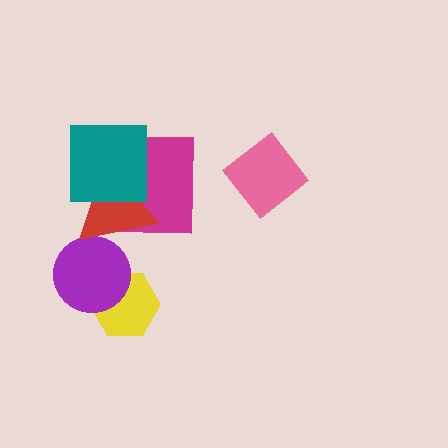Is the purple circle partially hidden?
Yes, it is partially covered by another shape.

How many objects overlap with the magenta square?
2 objects overlap with the magenta square.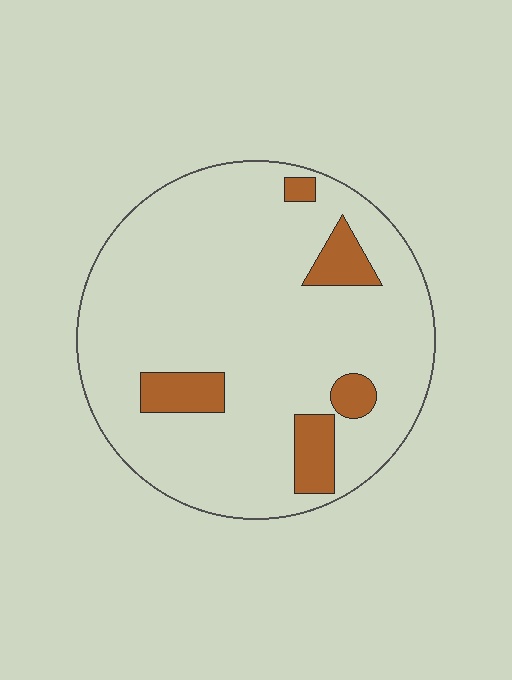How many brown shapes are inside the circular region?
5.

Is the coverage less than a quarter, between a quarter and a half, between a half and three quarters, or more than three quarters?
Less than a quarter.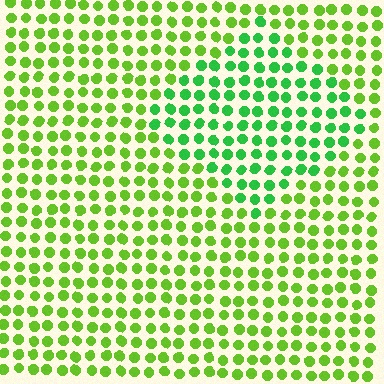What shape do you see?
I see a diamond.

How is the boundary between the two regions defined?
The boundary is defined purely by a slight shift in hue (about 33 degrees). Spacing, size, and orientation are identical on both sides.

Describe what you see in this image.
The image is filled with small lime elements in a uniform arrangement. A diamond-shaped region is visible where the elements are tinted to a slightly different hue, forming a subtle color boundary.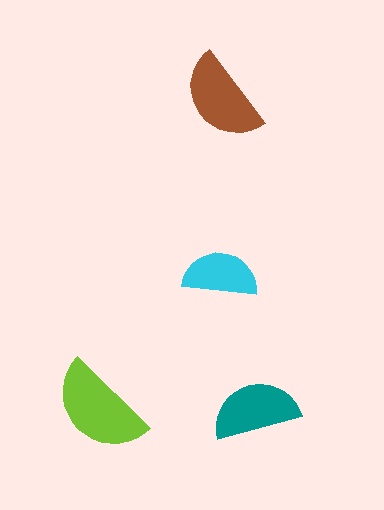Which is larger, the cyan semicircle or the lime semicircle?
The lime one.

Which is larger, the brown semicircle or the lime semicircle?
The lime one.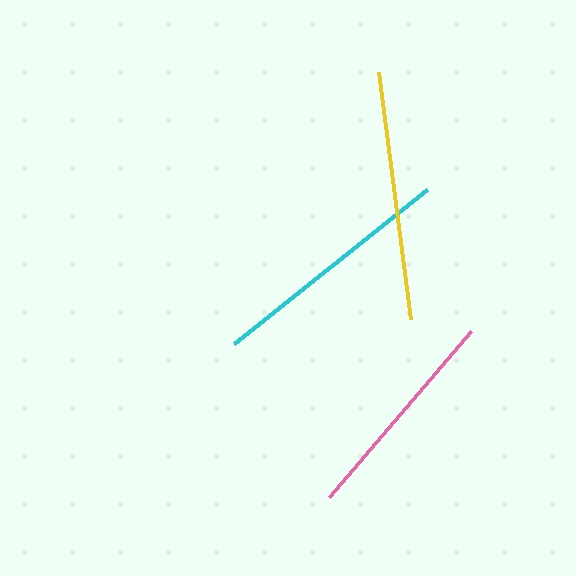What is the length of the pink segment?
The pink segment is approximately 219 pixels long.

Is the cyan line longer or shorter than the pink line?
The cyan line is longer than the pink line.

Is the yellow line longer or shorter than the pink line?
The yellow line is longer than the pink line.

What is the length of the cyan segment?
The cyan segment is approximately 247 pixels long.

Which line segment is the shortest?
The pink line is the shortest at approximately 219 pixels.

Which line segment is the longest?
The yellow line is the longest at approximately 249 pixels.